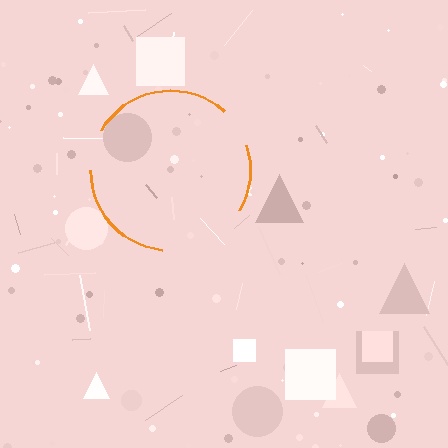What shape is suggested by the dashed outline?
The dashed outline suggests a circle.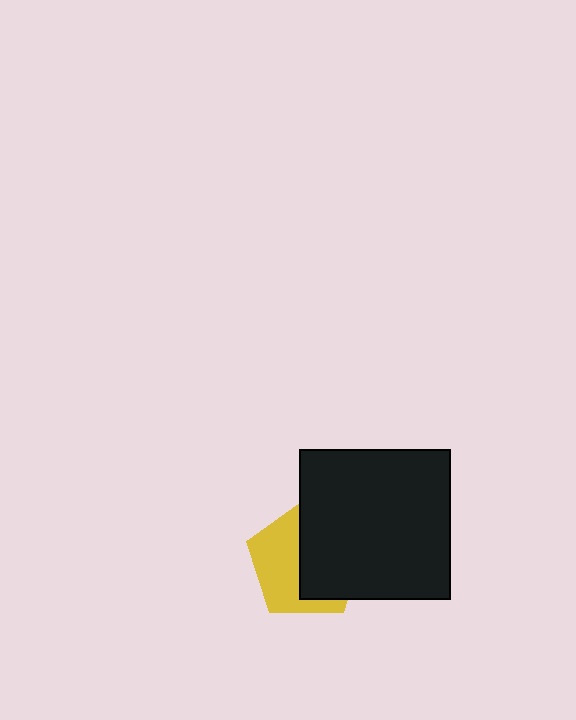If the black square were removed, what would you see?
You would see the complete yellow pentagon.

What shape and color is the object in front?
The object in front is a black square.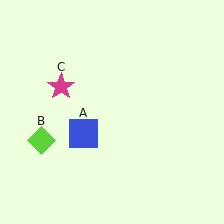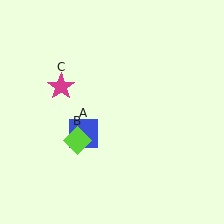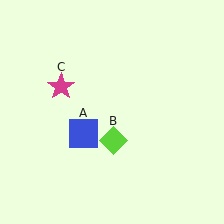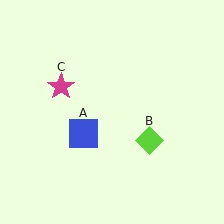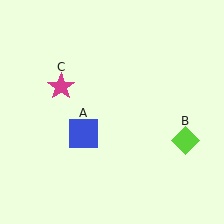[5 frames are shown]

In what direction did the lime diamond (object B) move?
The lime diamond (object B) moved right.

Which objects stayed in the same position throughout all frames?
Blue square (object A) and magenta star (object C) remained stationary.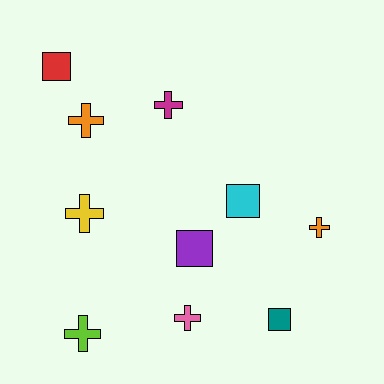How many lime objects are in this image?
There is 1 lime object.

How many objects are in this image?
There are 10 objects.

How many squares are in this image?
There are 4 squares.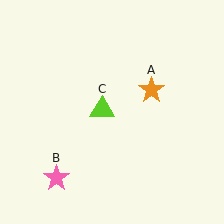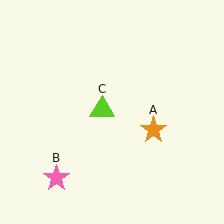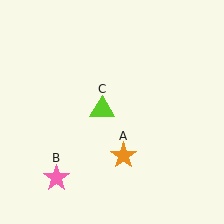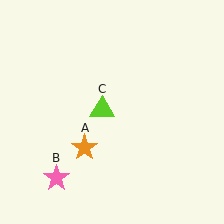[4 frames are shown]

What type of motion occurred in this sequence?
The orange star (object A) rotated clockwise around the center of the scene.